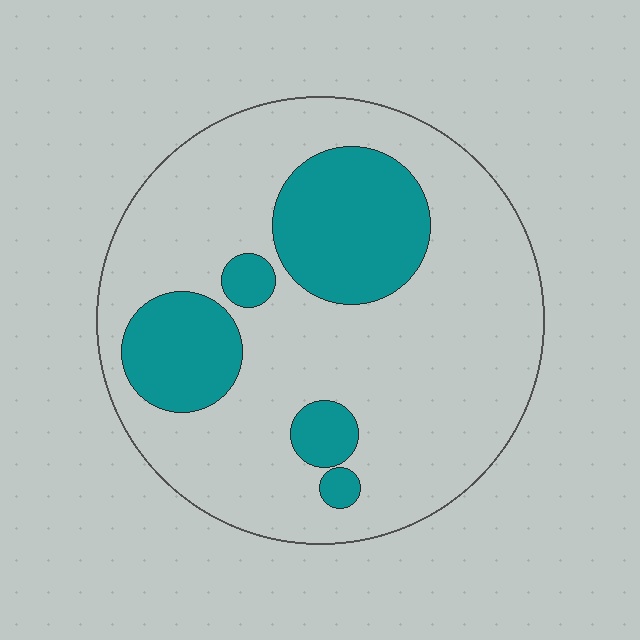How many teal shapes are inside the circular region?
5.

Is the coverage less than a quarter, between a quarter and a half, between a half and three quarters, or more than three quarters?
Less than a quarter.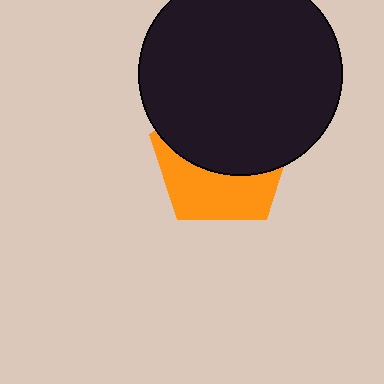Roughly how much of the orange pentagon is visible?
A small part of it is visible (roughly 42%).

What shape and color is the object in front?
The object in front is a black circle.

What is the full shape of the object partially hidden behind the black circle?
The partially hidden object is an orange pentagon.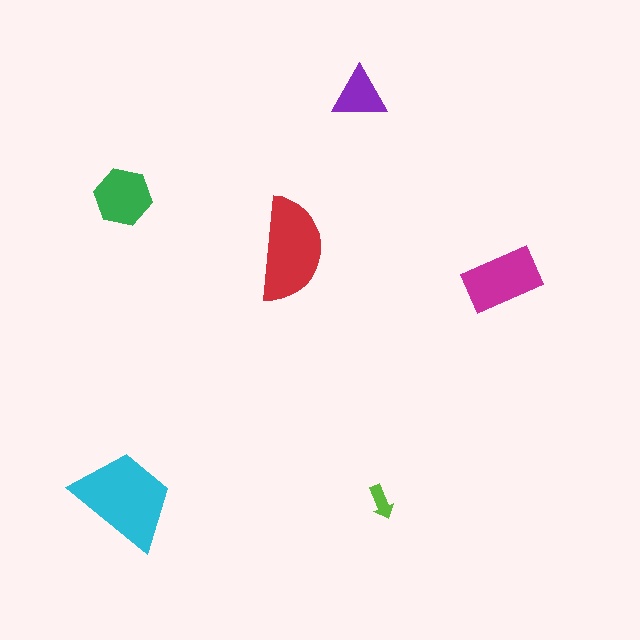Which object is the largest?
The cyan trapezoid.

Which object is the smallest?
The lime arrow.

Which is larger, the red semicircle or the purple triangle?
The red semicircle.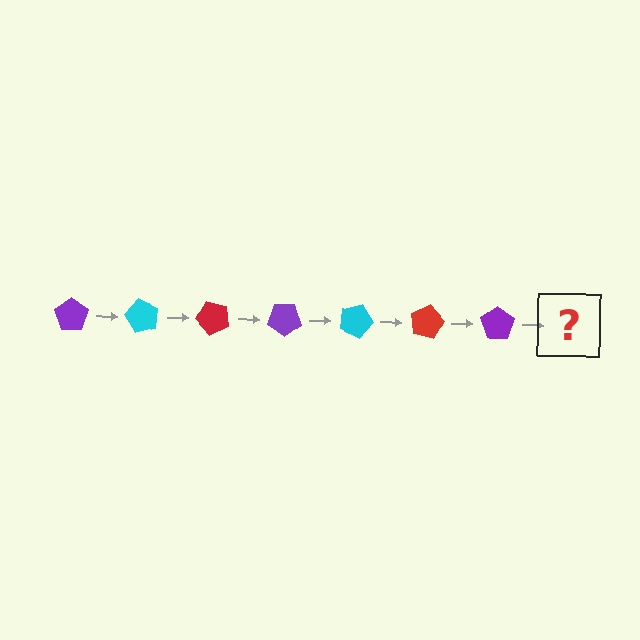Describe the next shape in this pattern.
It should be a cyan pentagon, rotated 420 degrees from the start.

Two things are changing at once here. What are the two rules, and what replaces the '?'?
The two rules are that it rotates 60 degrees each step and the color cycles through purple, cyan, and red. The '?' should be a cyan pentagon, rotated 420 degrees from the start.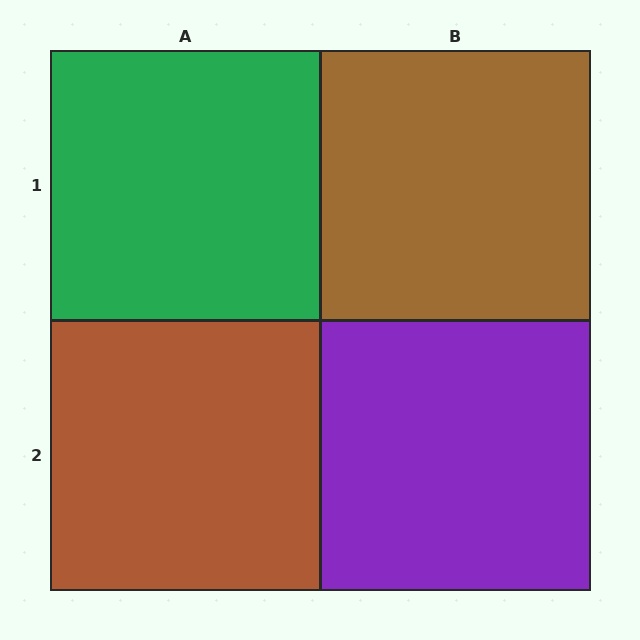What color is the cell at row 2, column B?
Purple.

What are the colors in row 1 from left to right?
Green, brown.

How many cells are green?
1 cell is green.